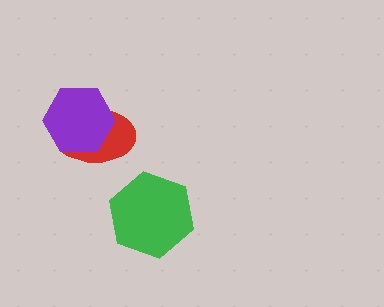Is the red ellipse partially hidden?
Yes, it is partially covered by another shape.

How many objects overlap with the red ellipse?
1 object overlaps with the red ellipse.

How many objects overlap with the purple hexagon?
1 object overlaps with the purple hexagon.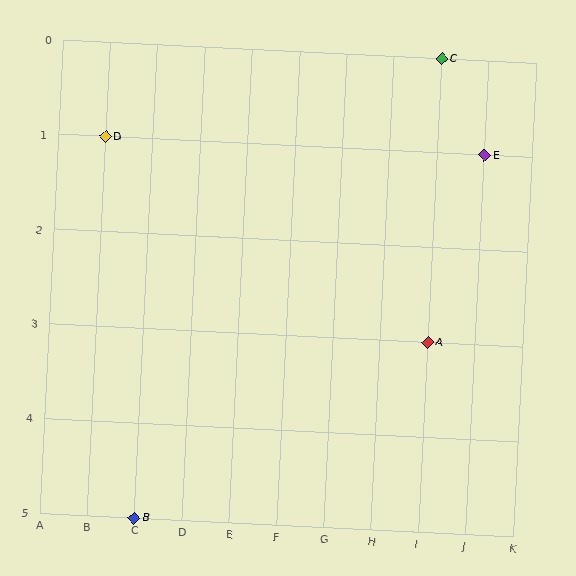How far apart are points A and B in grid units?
Points A and B are 6 columns and 2 rows apart (about 6.3 grid units diagonally).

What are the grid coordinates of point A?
Point A is at grid coordinates (I, 3).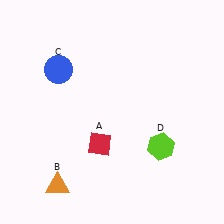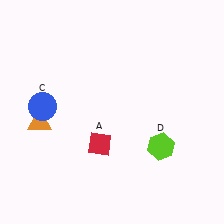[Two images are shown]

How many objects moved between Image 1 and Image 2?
2 objects moved between the two images.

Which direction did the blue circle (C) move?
The blue circle (C) moved down.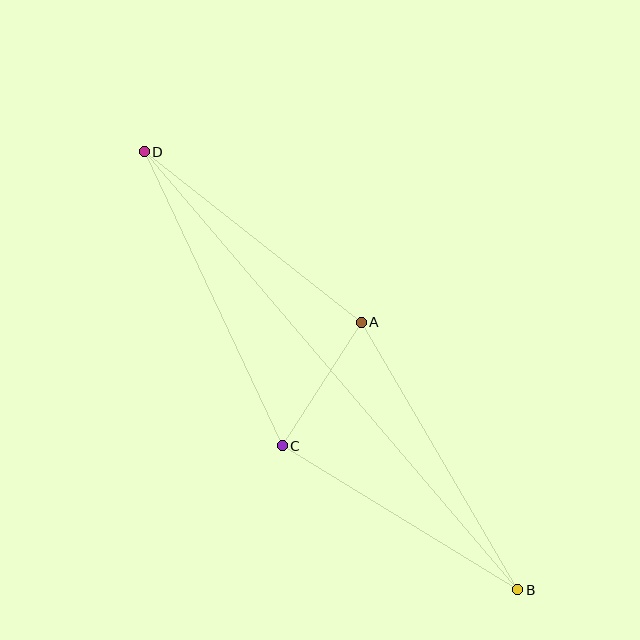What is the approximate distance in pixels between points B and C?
The distance between B and C is approximately 276 pixels.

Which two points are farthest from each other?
Points B and D are farthest from each other.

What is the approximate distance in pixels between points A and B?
The distance between A and B is approximately 310 pixels.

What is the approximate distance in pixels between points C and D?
The distance between C and D is approximately 325 pixels.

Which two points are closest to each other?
Points A and C are closest to each other.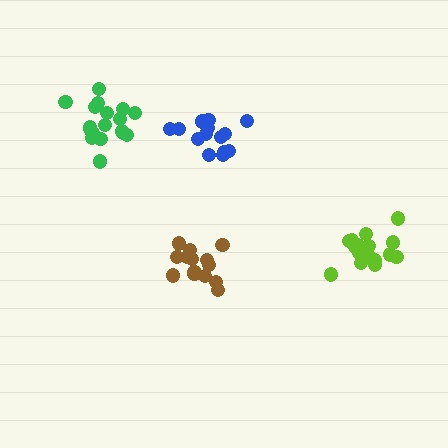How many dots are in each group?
Group 1: 15 dots, Group 2: 18 dots, Group 3: 14 dots, Group 4: 17 dots (64 total).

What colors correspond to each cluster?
The clusters are colored: blue, green, brown, lime.